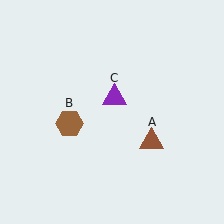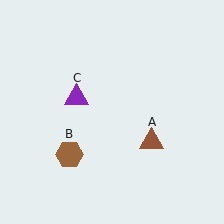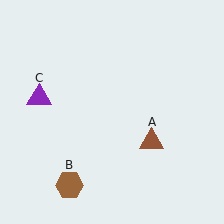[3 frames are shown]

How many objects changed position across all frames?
2 objects changed position: brown hexagon (object B), purple triangle (object C).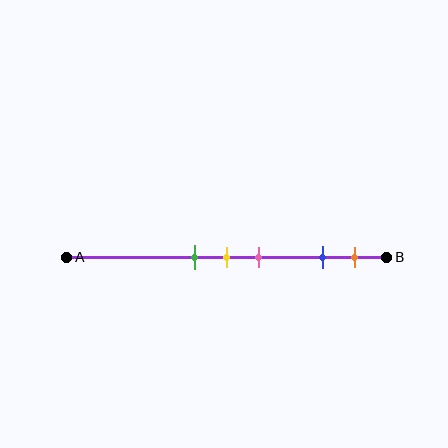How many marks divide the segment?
There are 5 marks dividing the segment.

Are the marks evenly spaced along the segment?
No, the marks are not evenly spaced.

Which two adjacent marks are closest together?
The green and yellow marks are the closest adjacent pair.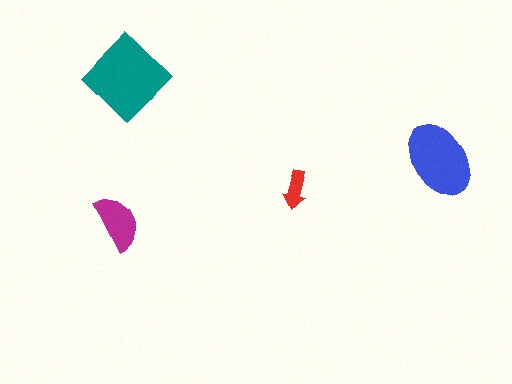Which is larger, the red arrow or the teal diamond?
The teal diamond.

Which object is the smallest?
The red arrow.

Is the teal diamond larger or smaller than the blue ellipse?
Larger.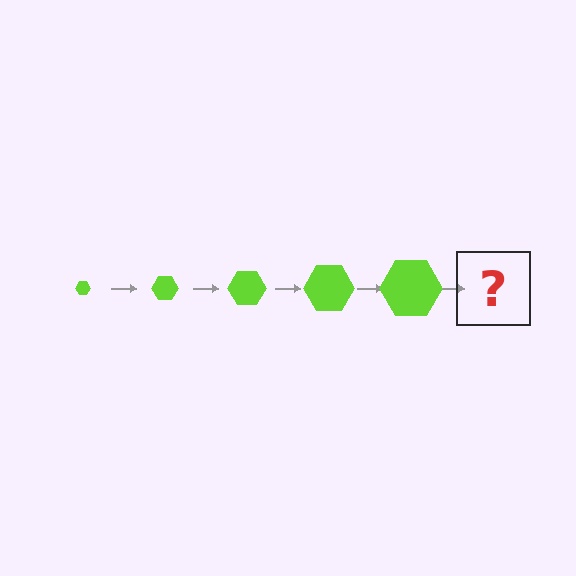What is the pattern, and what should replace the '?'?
The pattern is that the hexagon gets progressively larger each step. The '?' should be a lime hexagon, larger than the previous one.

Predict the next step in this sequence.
The next step is a lime hexagon, larger than the previous one.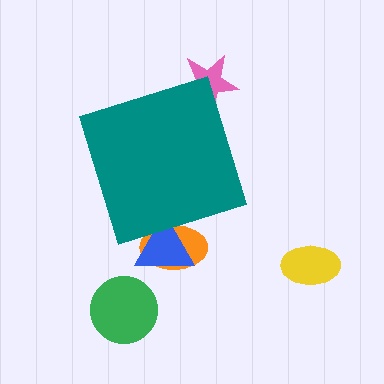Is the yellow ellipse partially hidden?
No, the yellow ellipse is fully visible.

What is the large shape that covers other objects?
A teal diamond.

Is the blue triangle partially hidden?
Yes, the blue triangle is partially hidden behind the teal diamond.